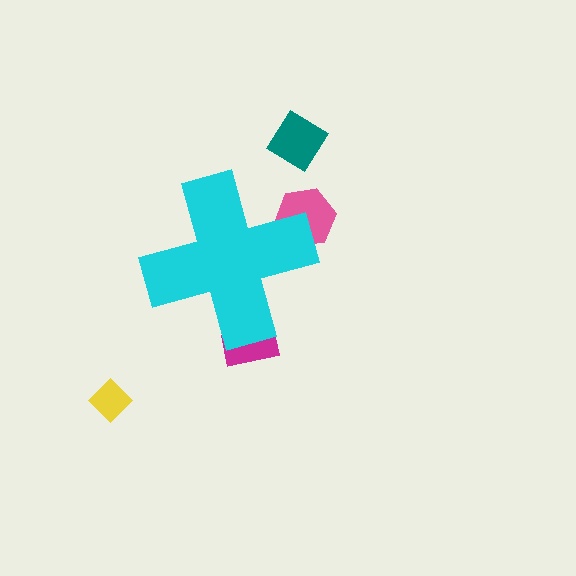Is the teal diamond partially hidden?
No, the teal diamond is fully visible.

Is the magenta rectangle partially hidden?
Yes, the magenta rectangle is partially hidden behind the cyan cross.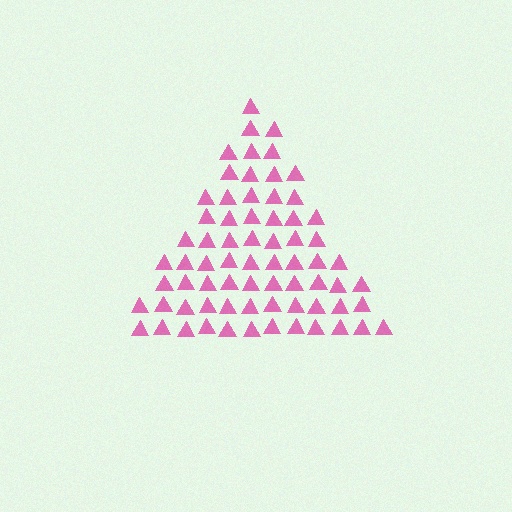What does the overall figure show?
The overall figure shows a triangle.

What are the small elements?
The small elements are triangles.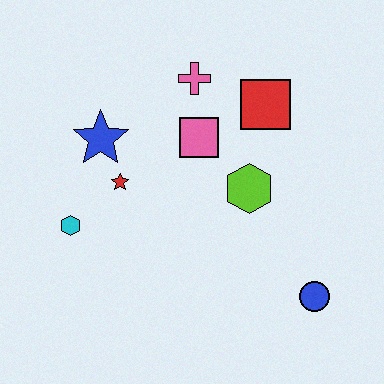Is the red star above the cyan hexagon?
Yes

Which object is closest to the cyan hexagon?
The red star is closest to the cyan hexagon.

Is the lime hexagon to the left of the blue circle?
Yes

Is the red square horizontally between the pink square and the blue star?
No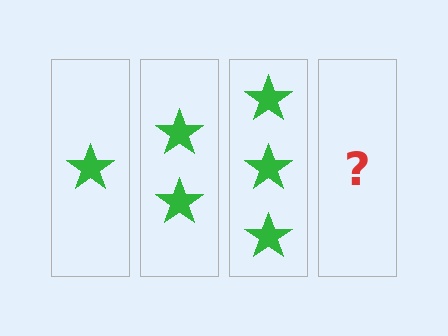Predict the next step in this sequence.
The next step is 4 stars.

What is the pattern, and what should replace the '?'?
The pattern is that each step adds one more star. The '?' should be 4 stars.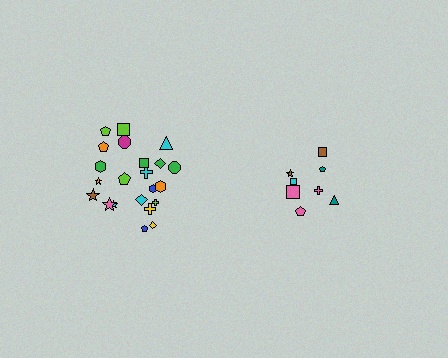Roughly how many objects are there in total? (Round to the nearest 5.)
Roughly 30 objects in total.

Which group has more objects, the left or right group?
The left group.